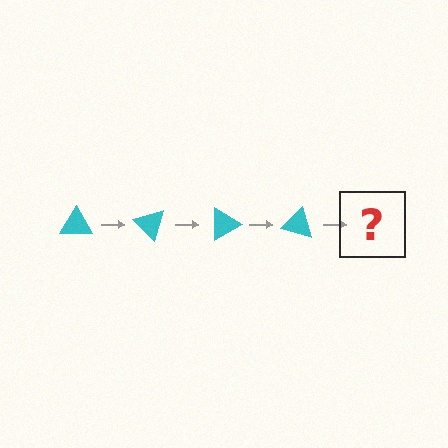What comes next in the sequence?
The next element should be a cyan triangle rotated 180 degrees.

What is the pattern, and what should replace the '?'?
The pattern is that the triangle rotates 45 degrees each step. The '?' should be a cyan triangle rotated 180 degrees.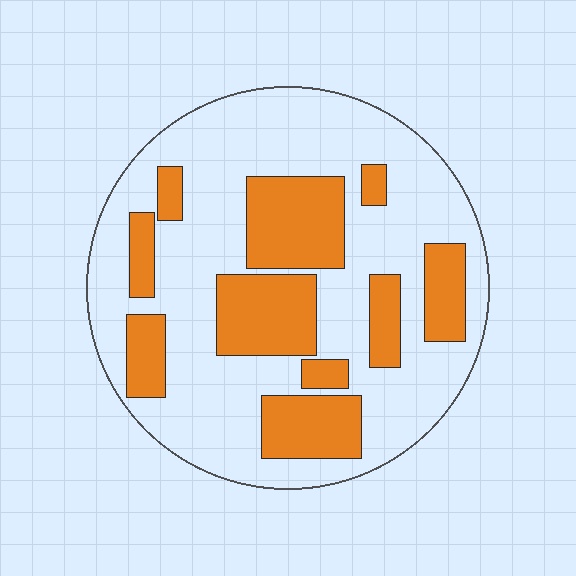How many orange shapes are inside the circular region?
10.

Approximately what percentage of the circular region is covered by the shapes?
Approximately 30%.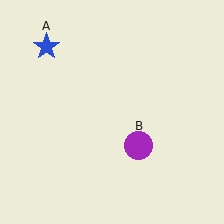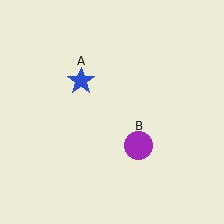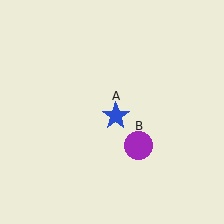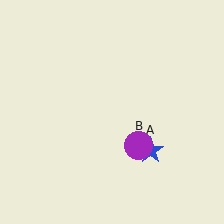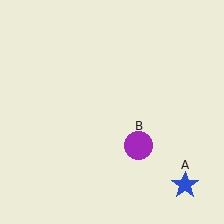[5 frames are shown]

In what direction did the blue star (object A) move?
The blue star (object A) moved down and to the right.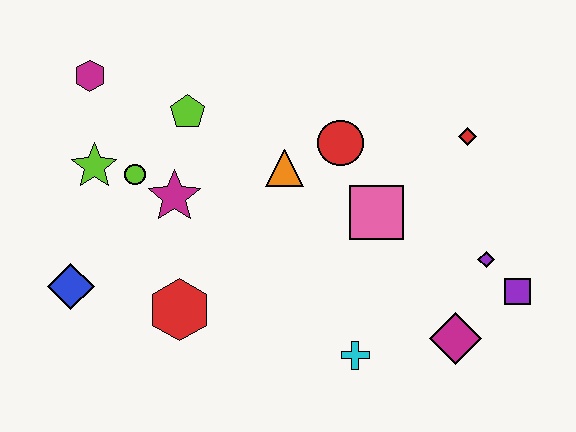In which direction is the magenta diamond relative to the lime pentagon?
The magenta diamond is to the right of the lime pentagon.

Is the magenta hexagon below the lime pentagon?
No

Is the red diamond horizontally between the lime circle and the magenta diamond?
No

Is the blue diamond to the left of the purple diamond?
Yes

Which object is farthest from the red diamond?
The blue diamond is farthest from the red diamond.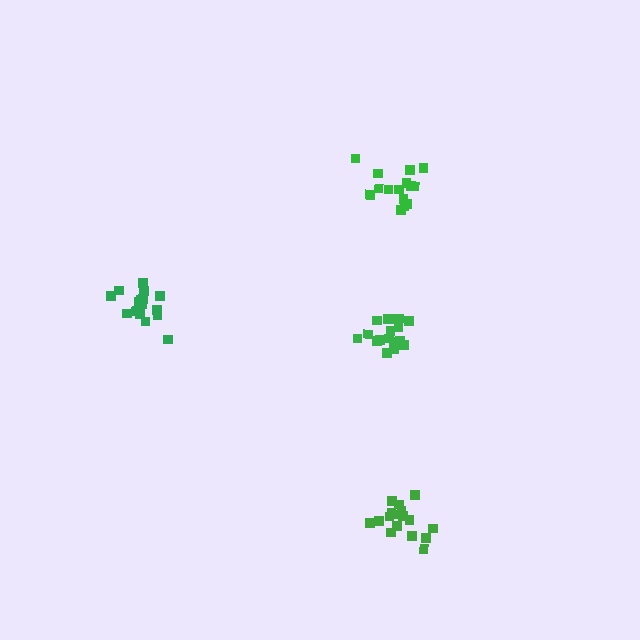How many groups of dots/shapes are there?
There are 4 groups.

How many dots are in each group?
Group 1: 17 dots, Group 2: 15 dots, Group 3: 18 dots, Group 4: 17 dots (67 total).